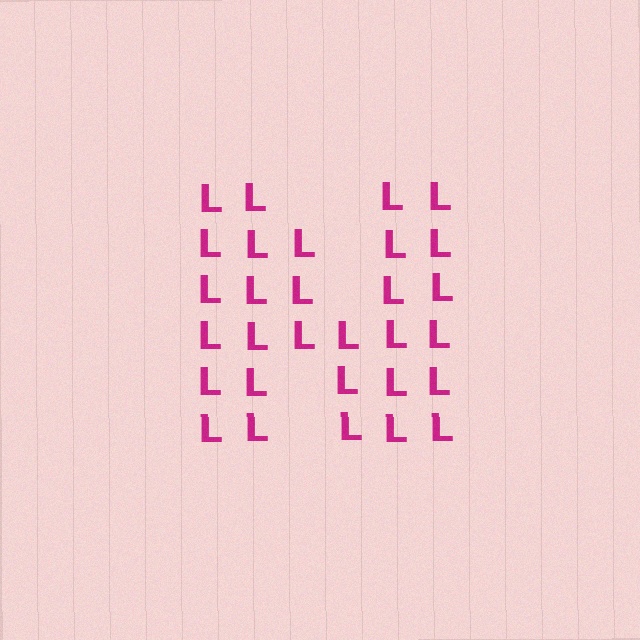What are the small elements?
The small elements are letter L's.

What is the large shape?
The large shape is the letter N.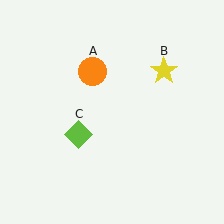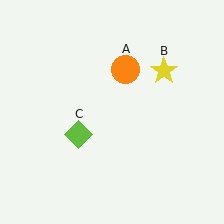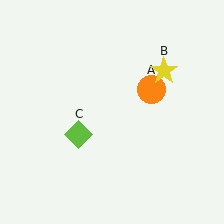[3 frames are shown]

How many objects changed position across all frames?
1 object changed position: orange circle (object A).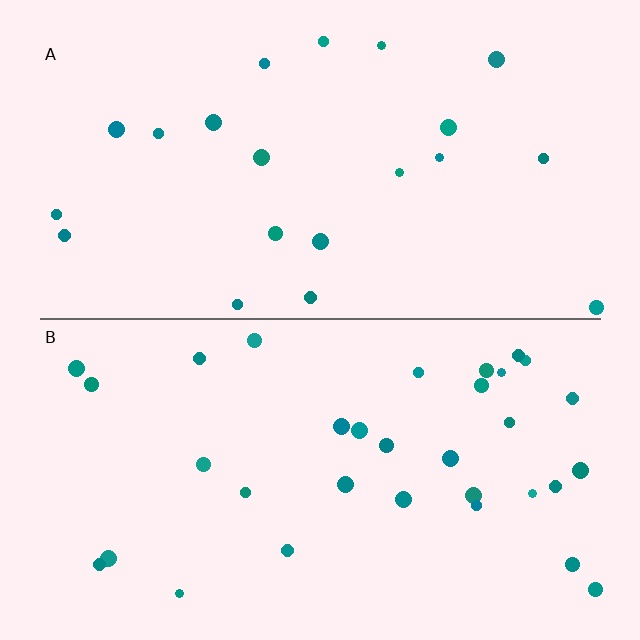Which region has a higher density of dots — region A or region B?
B (the bottom).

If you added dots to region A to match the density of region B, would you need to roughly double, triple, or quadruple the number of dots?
Approximately double.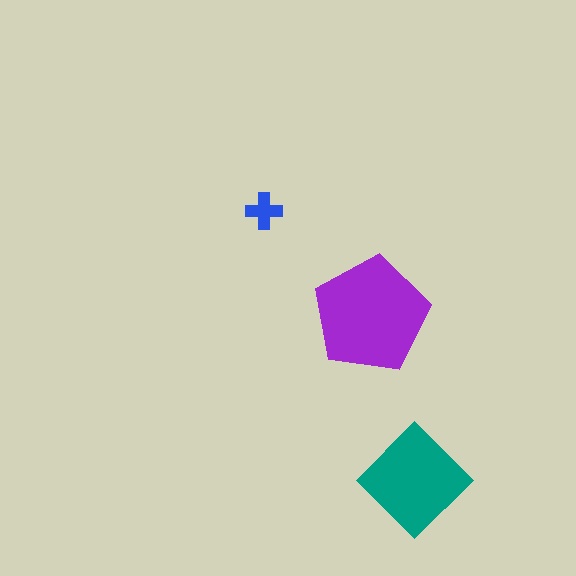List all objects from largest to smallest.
The purple pentagon, the teal diamond, the blue cross.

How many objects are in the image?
There are 3 objects in the image.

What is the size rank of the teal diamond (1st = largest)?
2nd.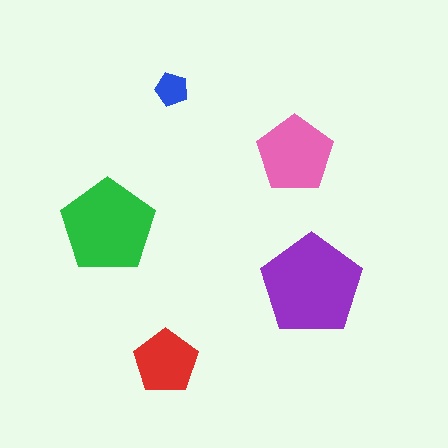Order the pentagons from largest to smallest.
the purple one, the green one, the pink one, the red one, the blue one.